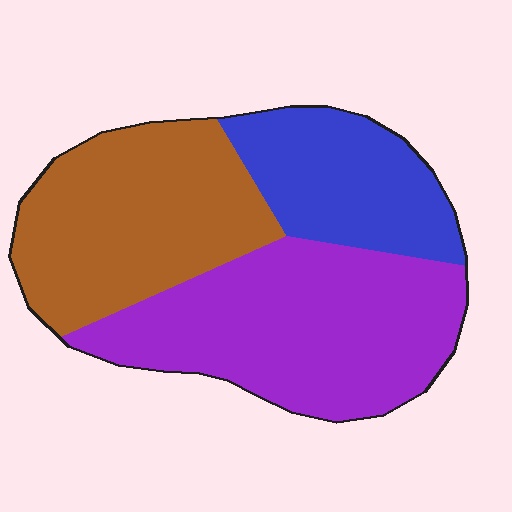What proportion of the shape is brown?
Brown takes up about one third (1/3) of the shape.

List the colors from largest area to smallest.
From largest to smallest: purple, brown, blue.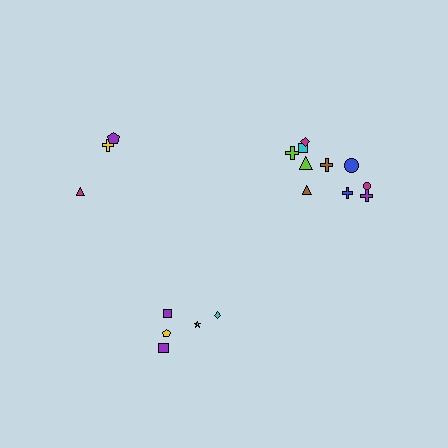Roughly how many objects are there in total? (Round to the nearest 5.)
Roughly 20 objects in total.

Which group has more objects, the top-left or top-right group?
The top-right group.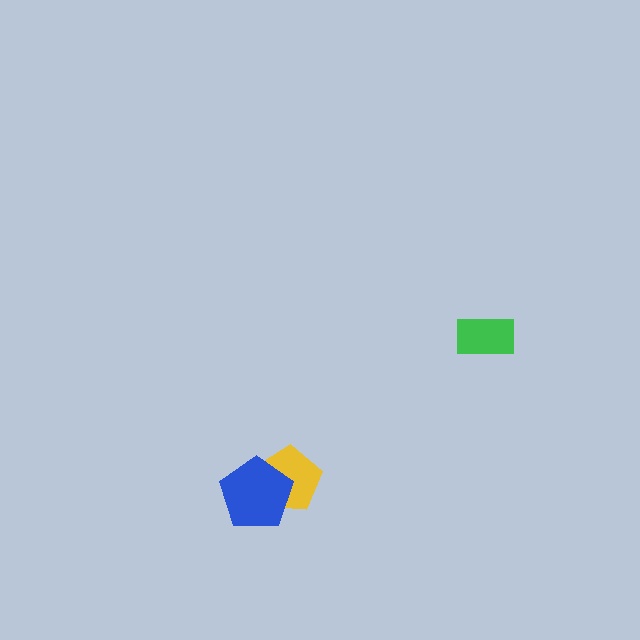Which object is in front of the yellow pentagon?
The blue pentagon is in front of the yellow pentagon.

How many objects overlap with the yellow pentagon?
1 object overlaps with the yellow pentagon.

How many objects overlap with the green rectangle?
0 objects overlap with the green rectangle.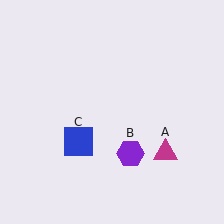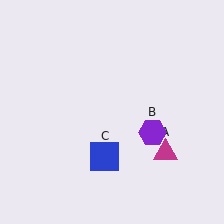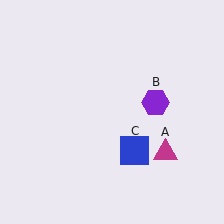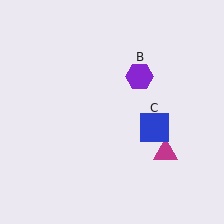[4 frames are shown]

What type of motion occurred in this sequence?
The purple hexagon (object B), blue square (object C) rotated counterclockwise around the center of the scene.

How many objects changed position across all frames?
2 objects changed position: purple hexagon (object B), blue square (object C).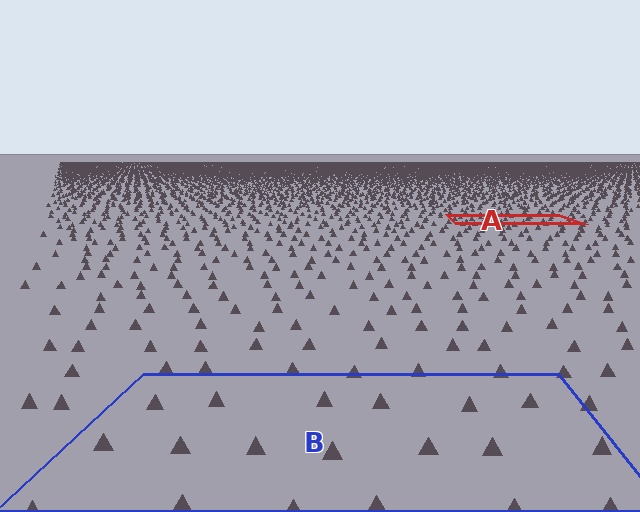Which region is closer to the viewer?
Region B is closer. The texture elements there are larger and more spread out.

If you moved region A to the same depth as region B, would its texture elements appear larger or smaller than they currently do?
They would appear larger. At a closer depth, the same texture elements are projected at a bigger on-screen size.